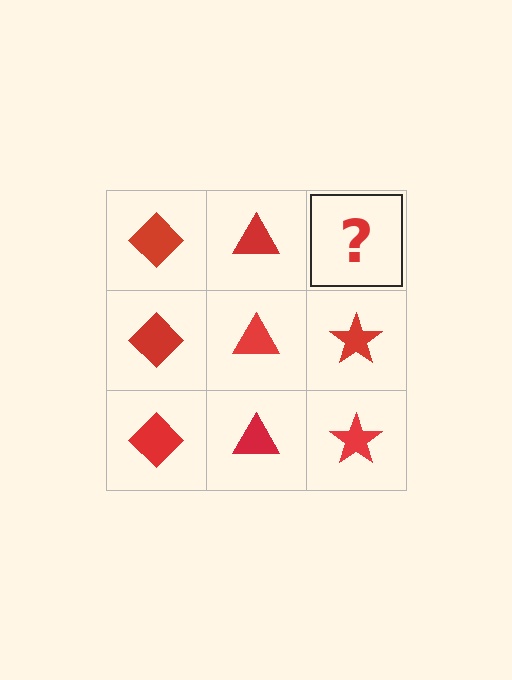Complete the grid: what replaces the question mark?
The question mark should be replaced with a red star.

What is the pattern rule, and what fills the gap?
The rule is that each column has a consistent shape. The gap should be filled with a red star.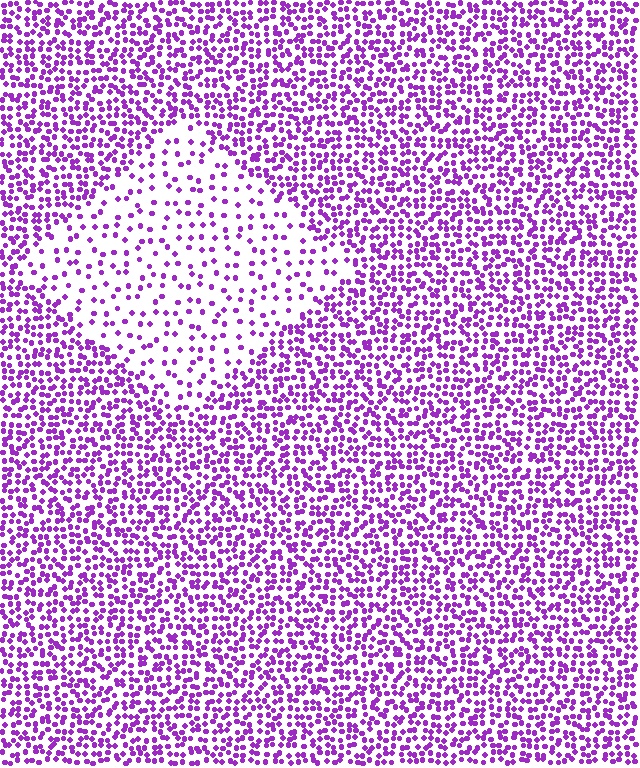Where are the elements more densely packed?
The elements are more densely packed outside the diamond boundary.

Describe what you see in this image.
The image contains small purple elements arranged at two different densities. A diamond-shaped region is visible where the elements are less densely packed than the surrounding area.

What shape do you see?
I see a diamond.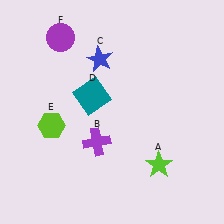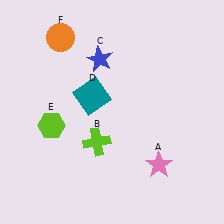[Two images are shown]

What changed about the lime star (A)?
In Image 1, A is lime. In Image 2, it changed to pink.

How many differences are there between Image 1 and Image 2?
There are 3 differences between the two images.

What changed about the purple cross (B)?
In Image 1, B is purple. In Image 2, it changed to lime.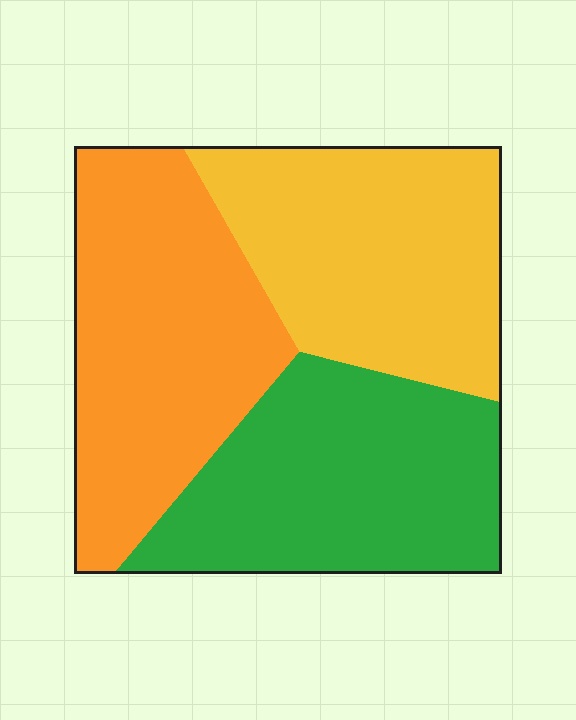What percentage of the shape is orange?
Orange takes up between a third and a half of the shape.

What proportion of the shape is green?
Green takes up about one third (1/3) of the shape.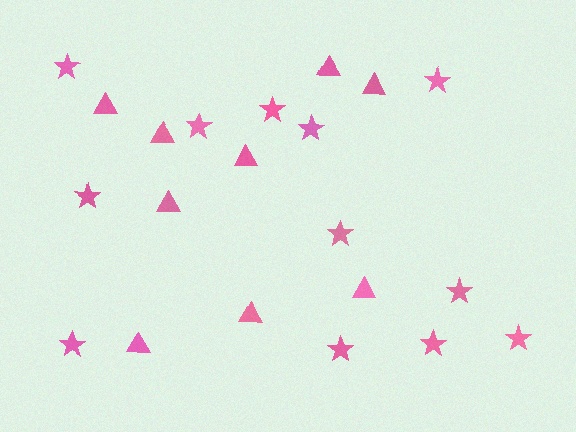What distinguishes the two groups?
There are 2 groups: one group of triangles (9) and one group of stars (12).